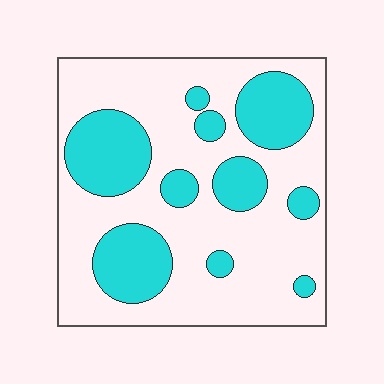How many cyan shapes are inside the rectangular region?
10.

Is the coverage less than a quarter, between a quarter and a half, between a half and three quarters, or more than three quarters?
Between a quarter and a half.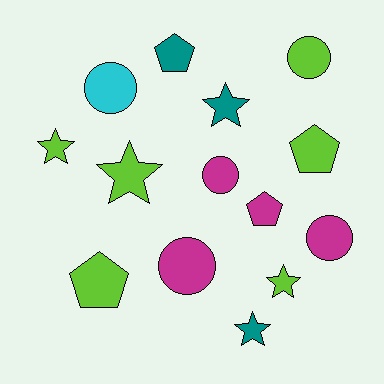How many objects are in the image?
There are 14 objects.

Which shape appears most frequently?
Circle, with 5 objects.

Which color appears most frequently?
Lime, with 6 objects.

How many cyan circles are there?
There is 1 cyan circle.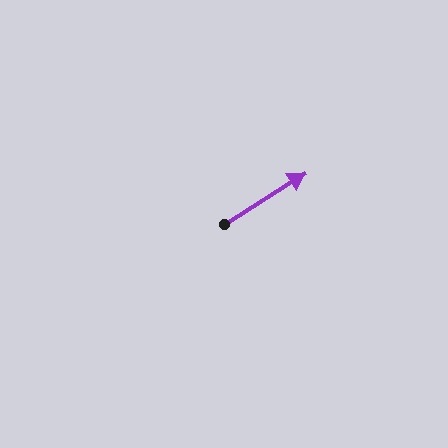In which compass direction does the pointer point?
Northeast.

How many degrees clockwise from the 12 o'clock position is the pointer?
Approximately 58 degrees.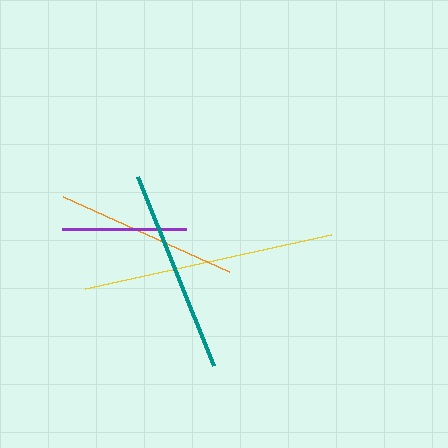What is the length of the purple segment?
The purple segment is approximately 124 pixels long.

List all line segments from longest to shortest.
From longest to shortest: yellow, teal, orange, purple.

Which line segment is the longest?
The yellow line is the longest at approximately 252 pixels.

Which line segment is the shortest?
The purple line is the shortest at approximately 124 pixels.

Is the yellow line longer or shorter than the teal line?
The yellow line is longer than the teal line.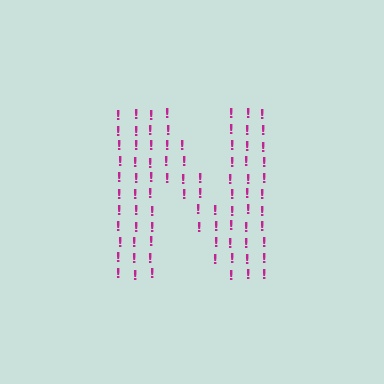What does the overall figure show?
The overall figure shows the letter N.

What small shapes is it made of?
It is made of small exclamation marks.